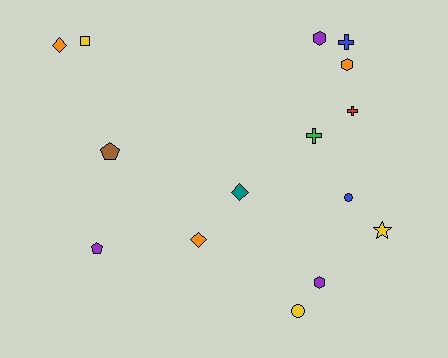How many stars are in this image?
There is 1 star.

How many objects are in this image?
There are 15 objects.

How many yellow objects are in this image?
There are 3 yellow objects.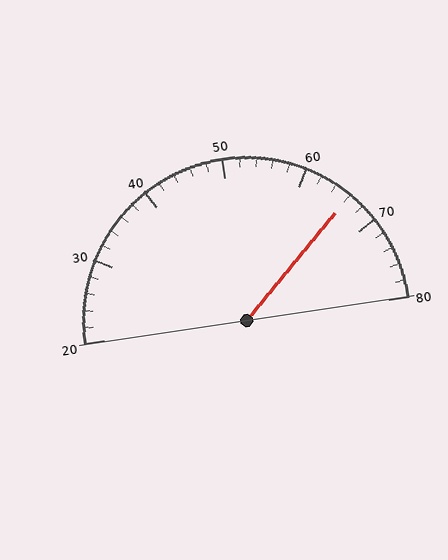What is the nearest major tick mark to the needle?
The nearest major tick mark is 70.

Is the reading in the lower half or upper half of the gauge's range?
The reading is in the upper half of the range (20 to 80).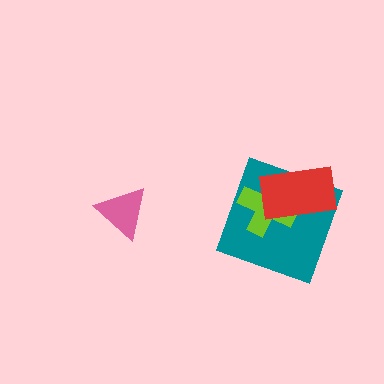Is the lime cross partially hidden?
Yes, it is partially covered by another shape.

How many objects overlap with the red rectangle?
2 objects overlap with the red rectangle.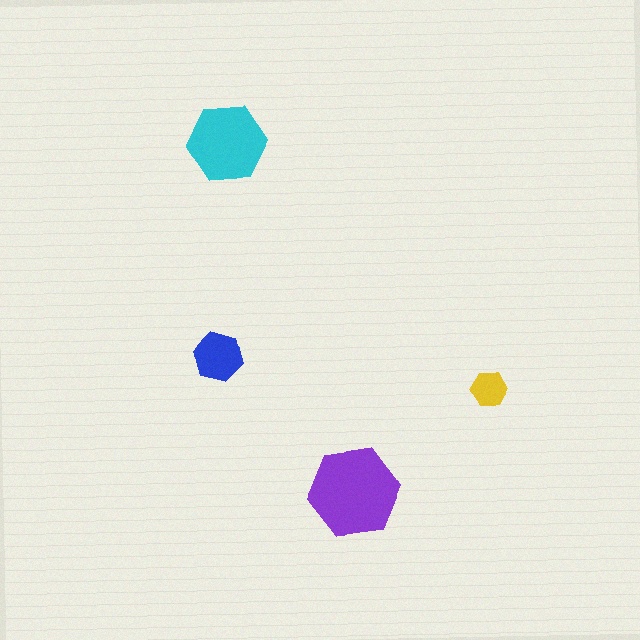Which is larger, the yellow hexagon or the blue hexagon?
The blue one.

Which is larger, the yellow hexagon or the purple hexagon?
The purple one.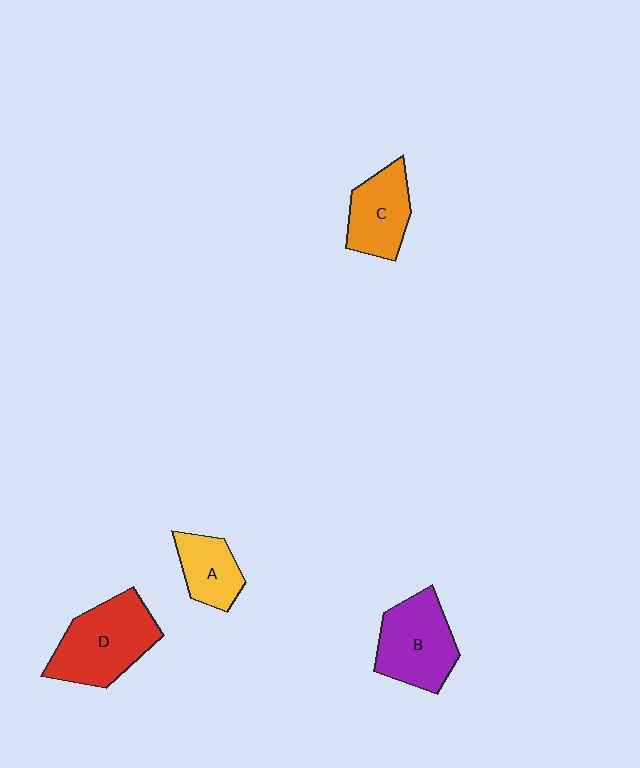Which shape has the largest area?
Shape D (red).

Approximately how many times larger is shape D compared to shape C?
Approximately 1.5 times.